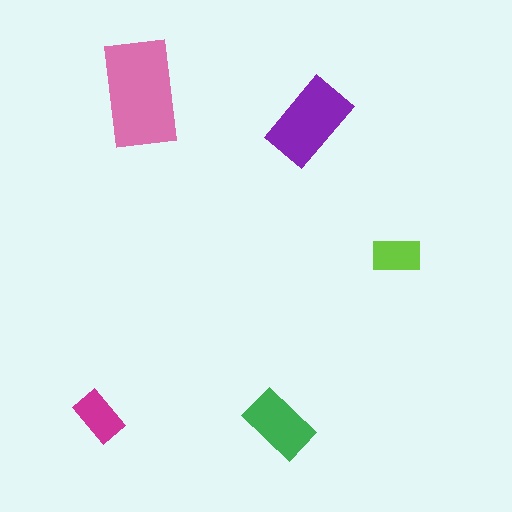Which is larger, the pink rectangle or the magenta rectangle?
The pink one.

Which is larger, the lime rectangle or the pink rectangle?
The pink one.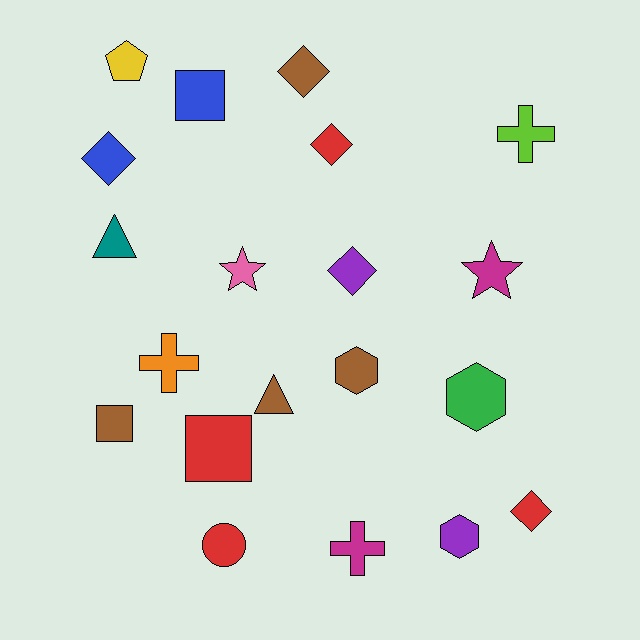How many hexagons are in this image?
There are 3 hexagons.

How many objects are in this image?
There are 20 objects.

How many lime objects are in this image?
There is 1 lime object.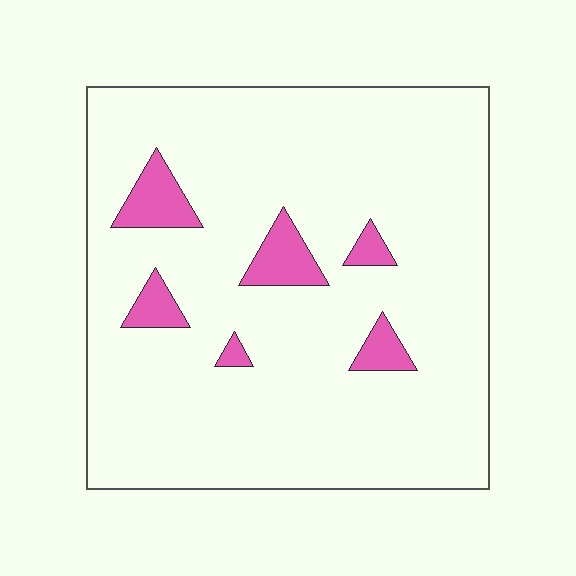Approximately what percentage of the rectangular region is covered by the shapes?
Approximately 10%.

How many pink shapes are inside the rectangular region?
6.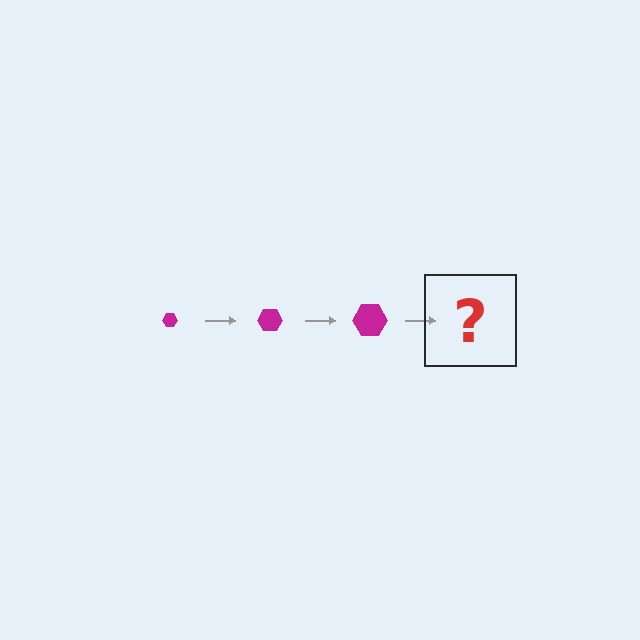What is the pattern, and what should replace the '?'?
The pattern is that the hexagon gets progressively larger each step. The '?' should be a magenta hexagon, larger than the previous one.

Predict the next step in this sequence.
The next step is a magenta hexagon, larger than the previous one.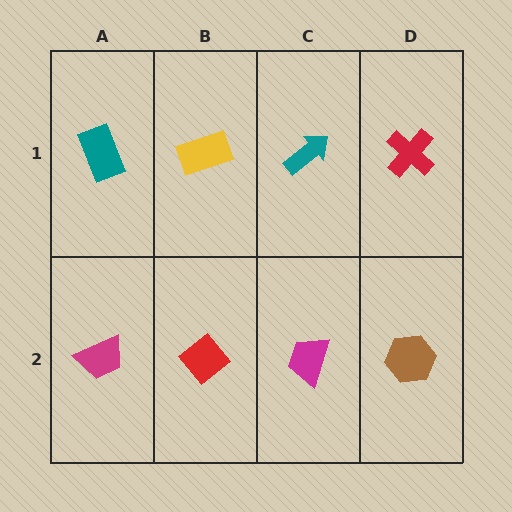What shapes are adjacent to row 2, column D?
A red cross (row 1, column D), a magenta trapezoid (row 2, column C).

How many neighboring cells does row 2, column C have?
3.